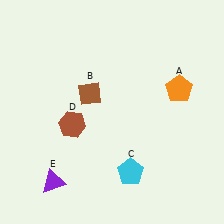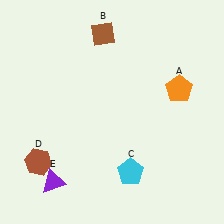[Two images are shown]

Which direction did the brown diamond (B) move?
The brown diamond (B) moved up.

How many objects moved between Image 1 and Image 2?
2 objects moved between the two images.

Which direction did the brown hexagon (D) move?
The brown hexagon (D) moved down.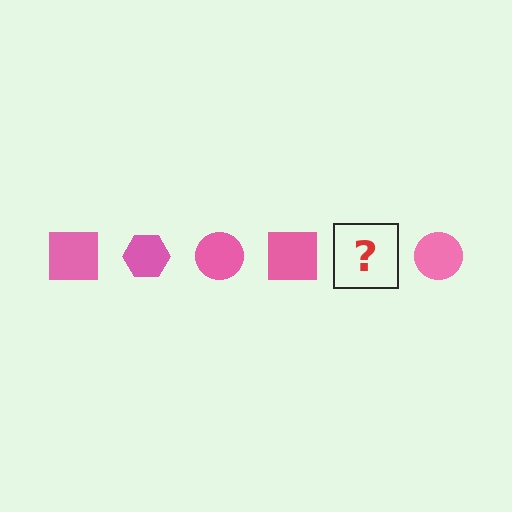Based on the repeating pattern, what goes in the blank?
The blank should be a pink hexagon.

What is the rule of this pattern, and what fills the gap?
The rule is that the pattern cycles through square, hexagon, circle shapes in pink. The gap should be filled with a pink hexagon.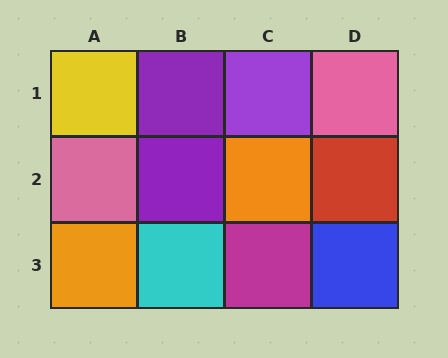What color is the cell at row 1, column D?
Pink.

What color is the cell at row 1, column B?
Purple.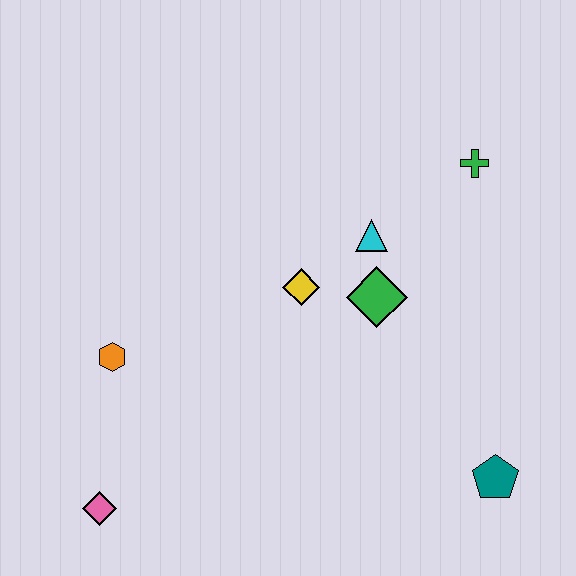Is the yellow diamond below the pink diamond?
No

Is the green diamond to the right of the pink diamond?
Yes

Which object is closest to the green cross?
The cyan triangle is closest to the green cross.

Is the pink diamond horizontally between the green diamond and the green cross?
No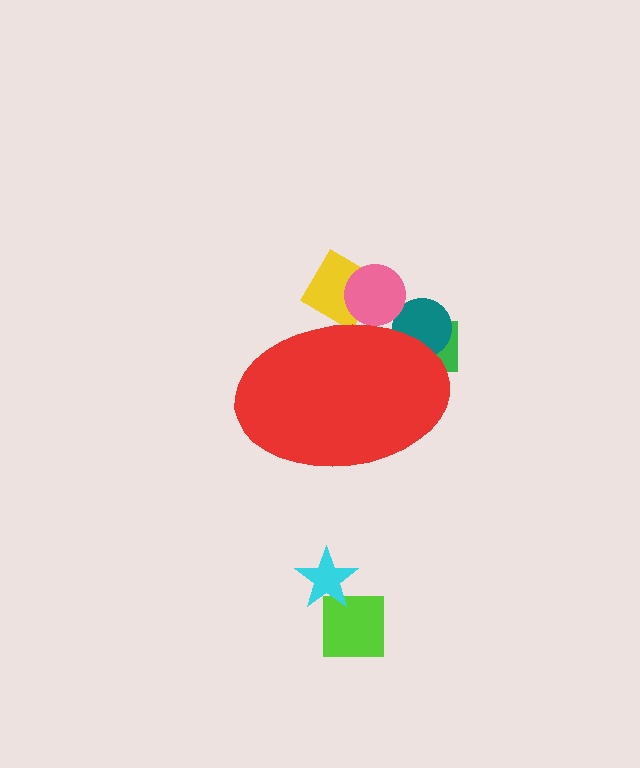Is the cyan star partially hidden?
No, the cyan star is fully visible.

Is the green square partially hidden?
Yes, the green square is partially hidden behind the red ellipse.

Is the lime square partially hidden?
No, the lime square is fully visible.